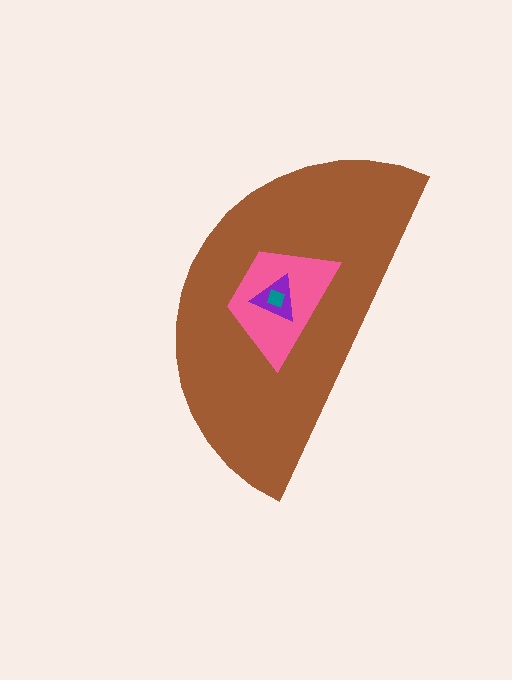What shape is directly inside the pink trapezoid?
The purple triangle.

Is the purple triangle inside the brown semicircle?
Yes.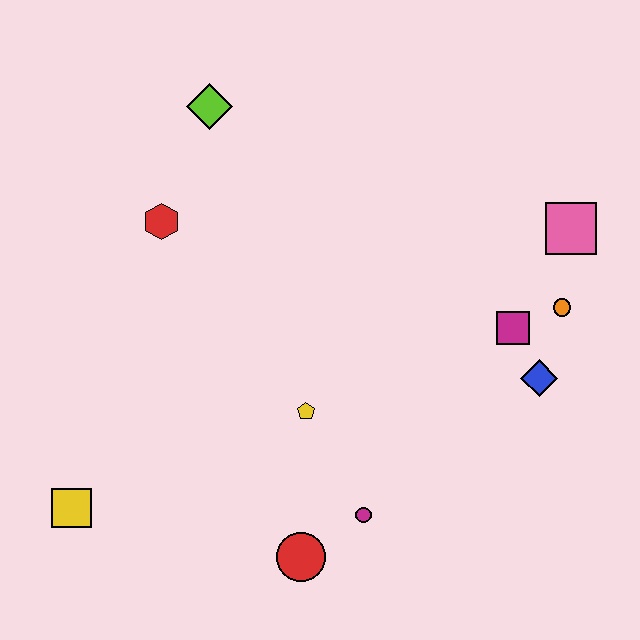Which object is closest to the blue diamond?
The magenta square is closest to the blue diamond.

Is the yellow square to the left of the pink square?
Yes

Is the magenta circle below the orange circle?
Yes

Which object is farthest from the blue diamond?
The yellow square is farthest from the blue diamond.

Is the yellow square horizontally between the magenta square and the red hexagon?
No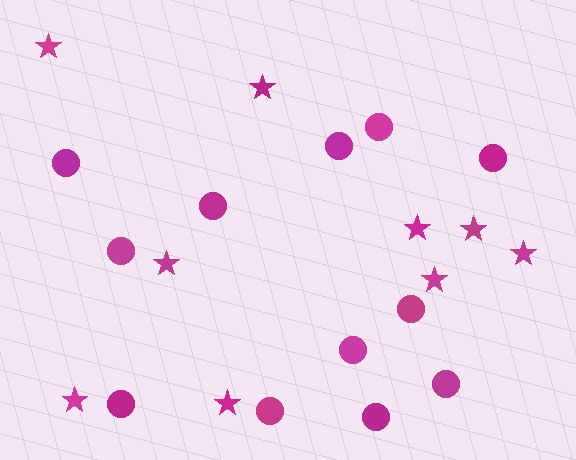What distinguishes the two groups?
There are 2 groups: one group of circles (12) and one group of stars (9).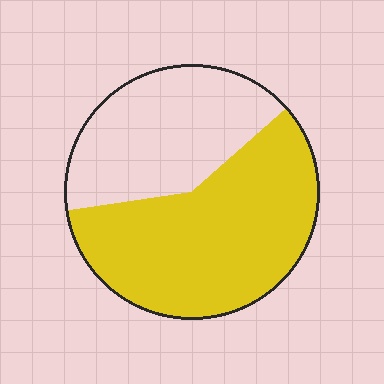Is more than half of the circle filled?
Yes.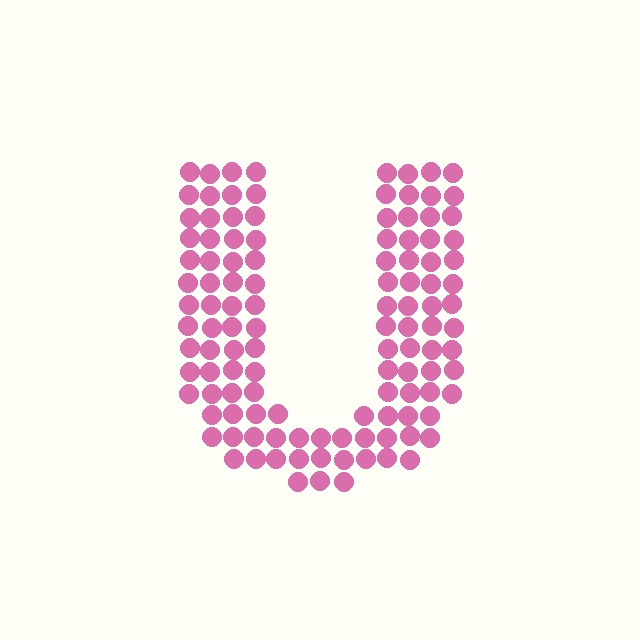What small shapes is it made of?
It is made of small circles.